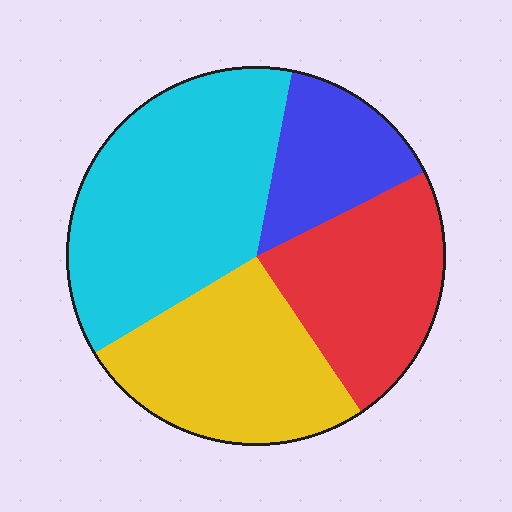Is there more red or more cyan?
Cyan.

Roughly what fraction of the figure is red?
Red takes up about one quarter (1/4) of the figure.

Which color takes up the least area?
Blue, at roughly 15%.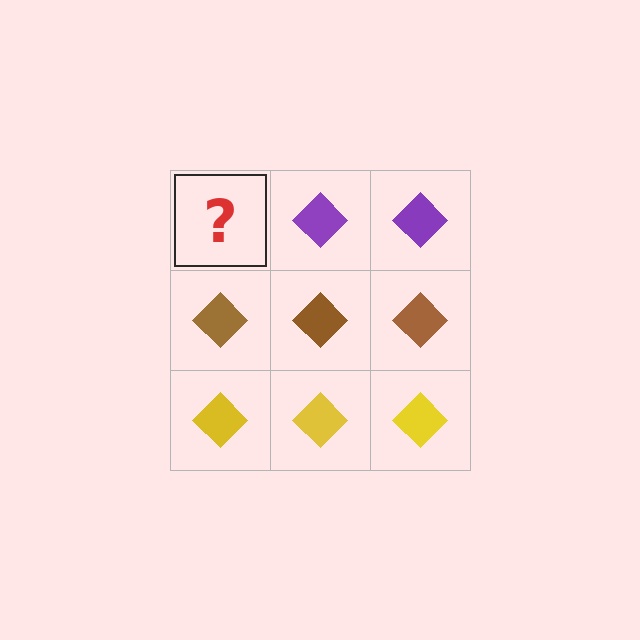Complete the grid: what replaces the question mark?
The question mark should be replaced with a purple diamond.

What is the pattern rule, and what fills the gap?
The rule is that each row has a consistent color. The gap should be filled with a purple diamond.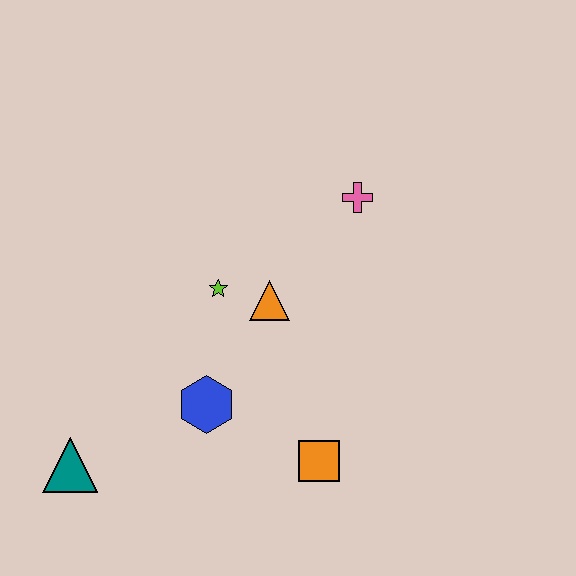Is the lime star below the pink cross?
Yes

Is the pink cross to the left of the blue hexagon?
No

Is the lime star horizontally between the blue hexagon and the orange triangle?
Yes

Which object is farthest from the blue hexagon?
The pink cross is farthest from the blue hexagon.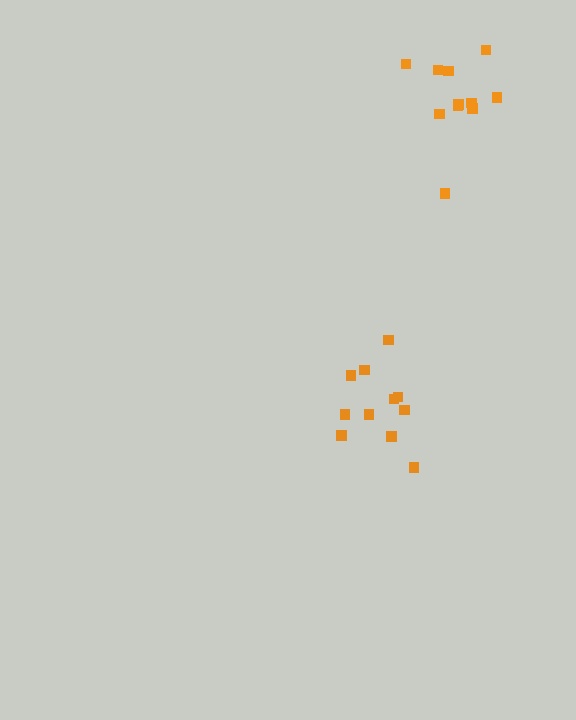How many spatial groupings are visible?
There are 2 spatial groupings.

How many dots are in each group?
Group 1: 11 dots, Group 2: 11 dots (22 total).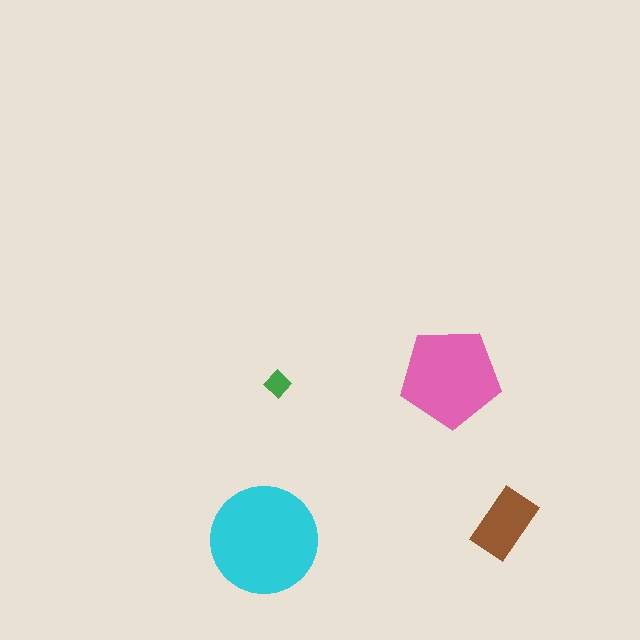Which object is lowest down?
The cyan circle is bottommost.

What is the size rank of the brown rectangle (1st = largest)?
3rd.